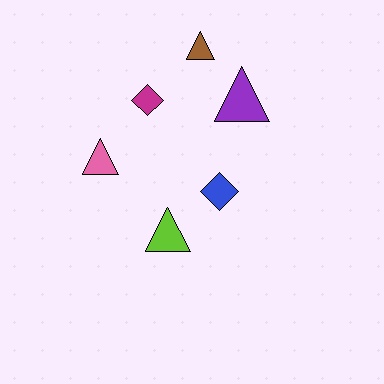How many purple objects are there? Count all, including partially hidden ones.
There is 1 purple object.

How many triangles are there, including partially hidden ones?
There are 4 triangles.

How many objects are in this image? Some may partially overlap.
There are 6 objects.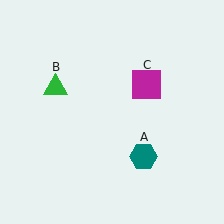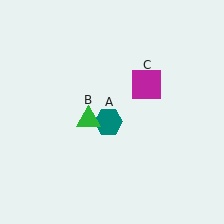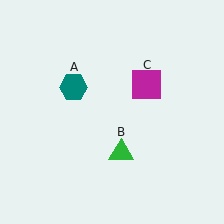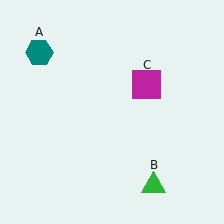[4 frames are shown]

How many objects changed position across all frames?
2 objects changed position: teal hexagon (object A), green triangle (object B).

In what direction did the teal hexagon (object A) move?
The teal hexagon (object A) moved up and to the left.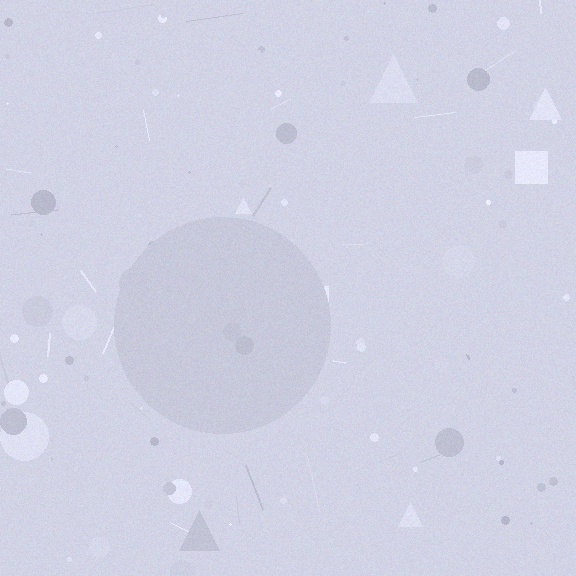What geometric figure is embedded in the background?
A circle is embedded in the background.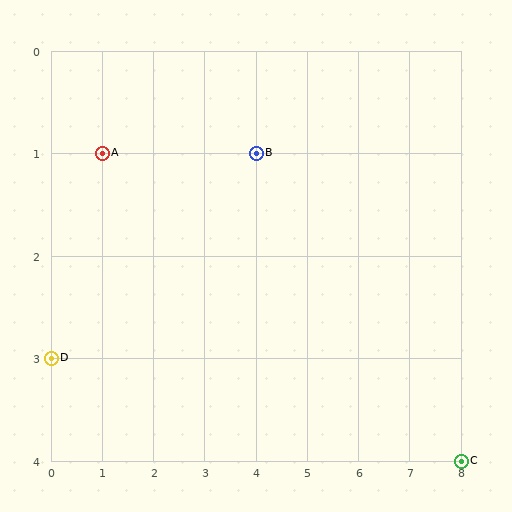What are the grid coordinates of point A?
Point A is at grid coordinates (1, 1).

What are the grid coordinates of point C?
Point C is at grid coordinates (8, 4).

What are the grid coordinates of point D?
Point D is at grid coordinates (0, 3).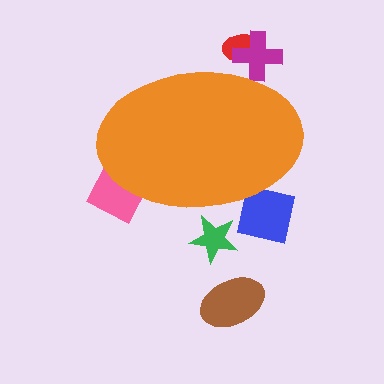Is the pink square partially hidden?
Yes, the pink square is partially hidden behind the orange ellipse.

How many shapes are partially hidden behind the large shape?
5 shapes are partially hidden.